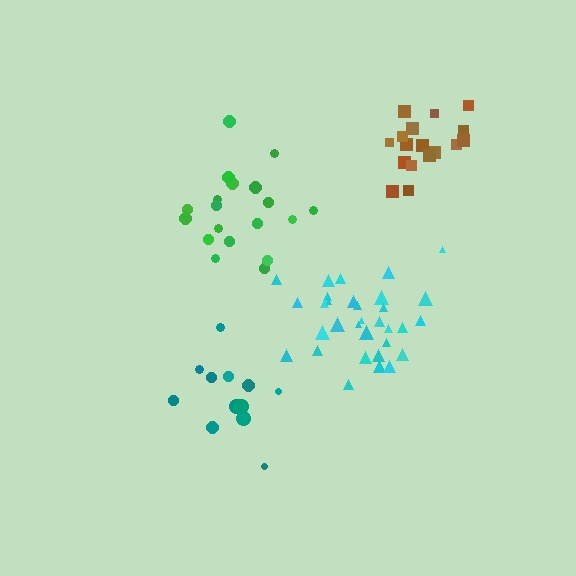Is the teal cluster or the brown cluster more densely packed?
Brown.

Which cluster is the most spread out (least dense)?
Teal.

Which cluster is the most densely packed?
Brown.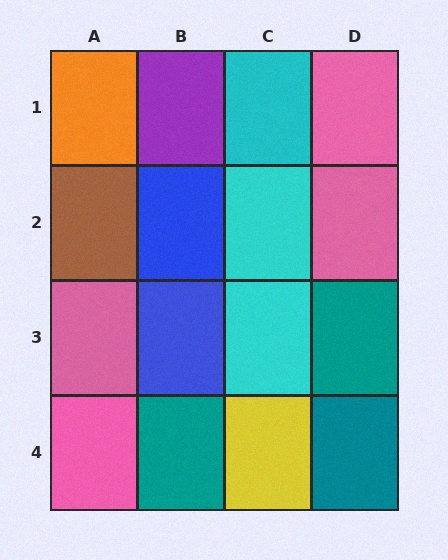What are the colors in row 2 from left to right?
Brown, blue, cyan, pink.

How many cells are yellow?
1 cell is yellow.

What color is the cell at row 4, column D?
Teal.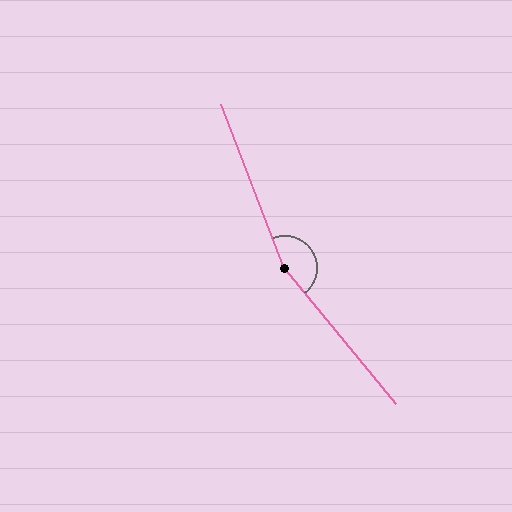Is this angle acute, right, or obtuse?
It is obtuse.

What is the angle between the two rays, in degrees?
Approximately 162 degrees.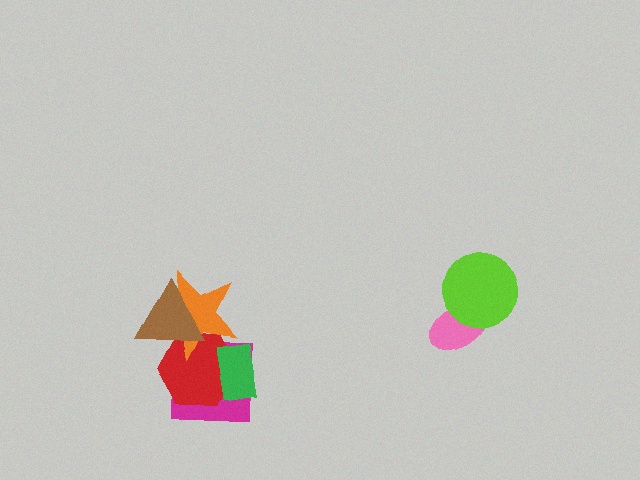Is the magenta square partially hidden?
Yes, it is partially covered by another shape.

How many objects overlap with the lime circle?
1 object overlaps with the lime circle.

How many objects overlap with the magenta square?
3 objects overlap with the magenta square.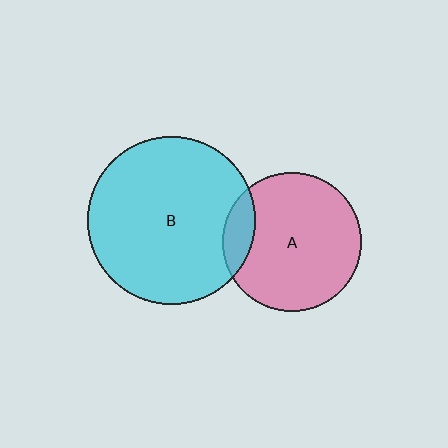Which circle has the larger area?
Circle B (cyan).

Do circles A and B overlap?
Yes.